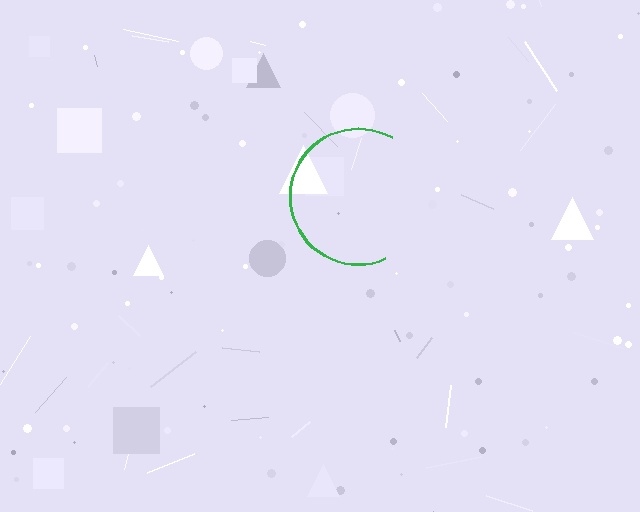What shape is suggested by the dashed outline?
The dashed outline suggests a circle.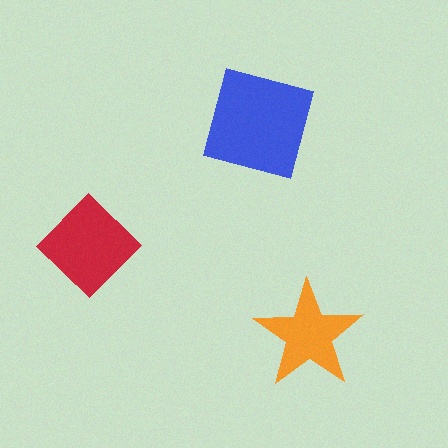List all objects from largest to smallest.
The blue square, the red diamond, the orange star.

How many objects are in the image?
There are 3 objects in the image.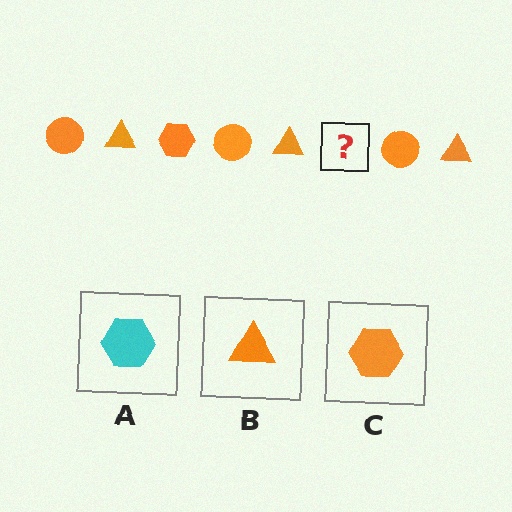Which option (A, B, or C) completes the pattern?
C.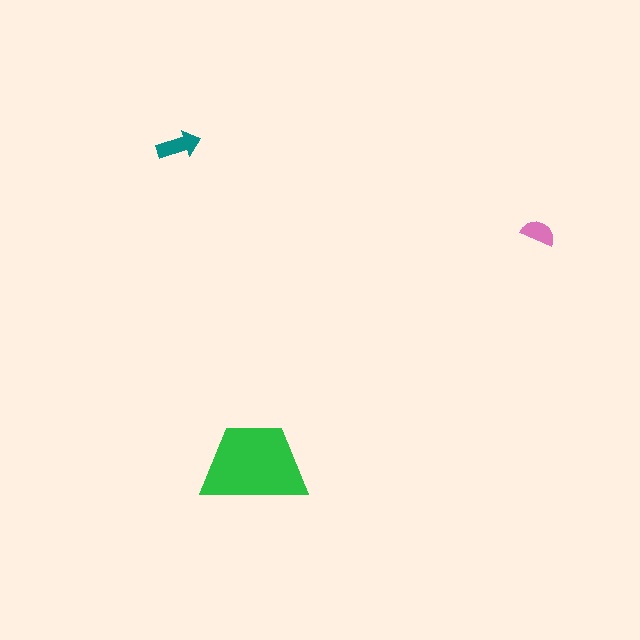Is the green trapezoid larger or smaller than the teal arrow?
Larger.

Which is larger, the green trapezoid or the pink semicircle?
The green trapezoid.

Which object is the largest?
The green trapezoid.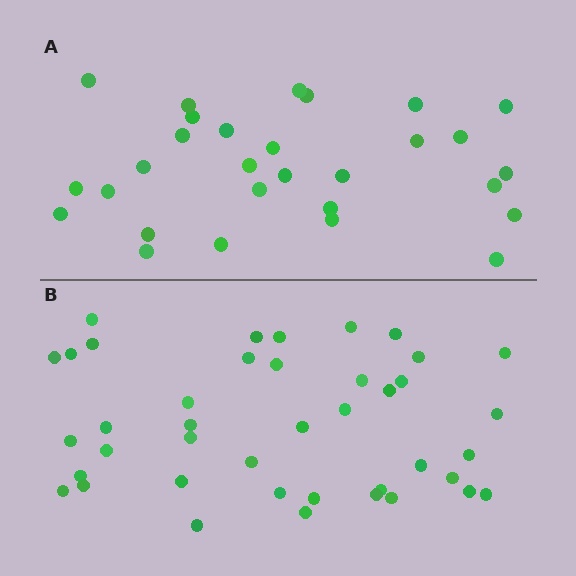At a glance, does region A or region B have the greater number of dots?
Region B (the bottom region) has more dots.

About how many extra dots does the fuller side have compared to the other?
Region B has roughly 12 or so more dots than region A.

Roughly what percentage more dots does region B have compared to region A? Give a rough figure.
About 40% more.